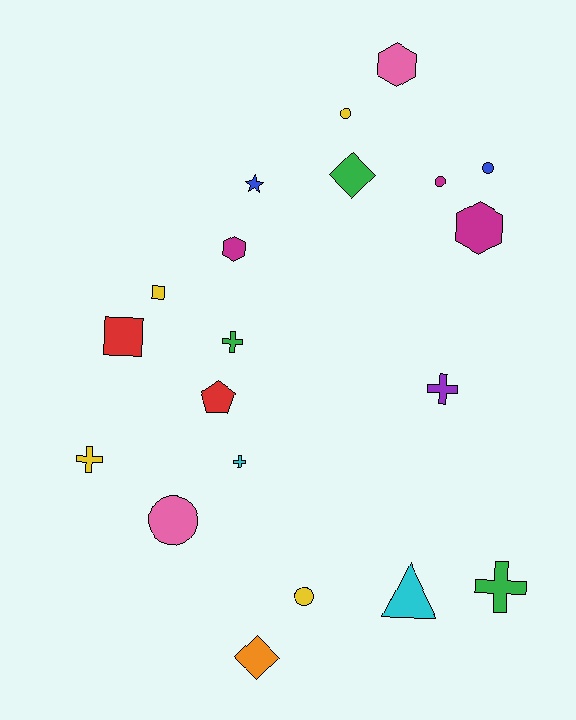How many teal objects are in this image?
There are no teal objects.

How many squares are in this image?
There are 2 squares.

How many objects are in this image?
There are 20 objects.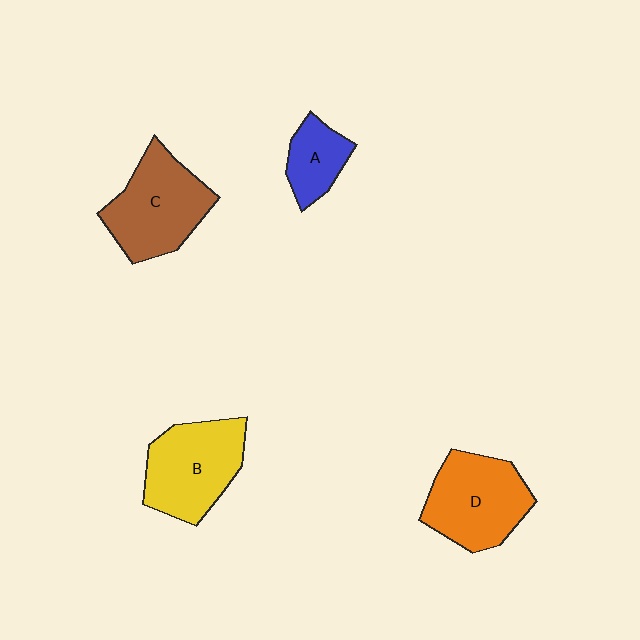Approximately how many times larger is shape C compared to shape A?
Approximately 2.0 times.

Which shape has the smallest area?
Shape A (blue).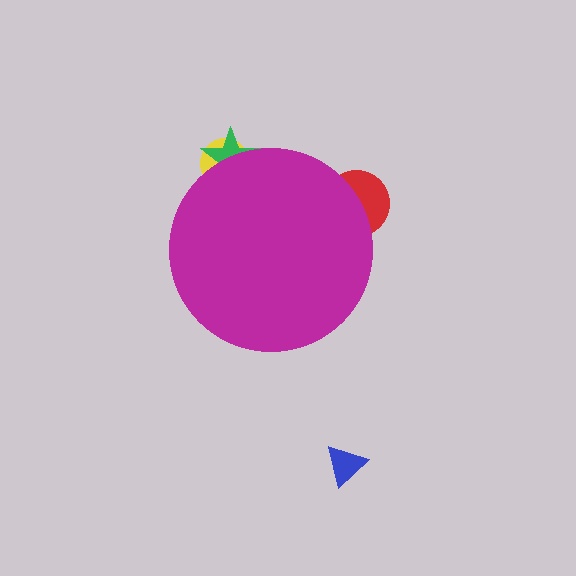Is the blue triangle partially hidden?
No, the blue triangle is fully visible.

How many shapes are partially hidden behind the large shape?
3 shapes are partially hidden.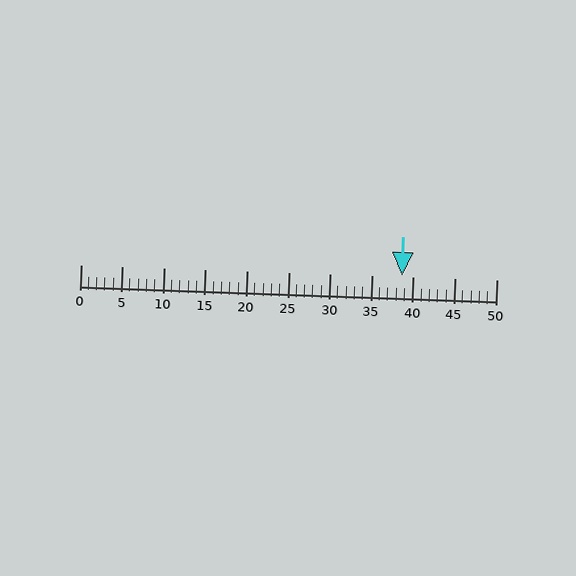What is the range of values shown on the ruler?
The ruler shows values from 0 to 50.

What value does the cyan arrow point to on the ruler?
The cyan arrow points to approximately 39.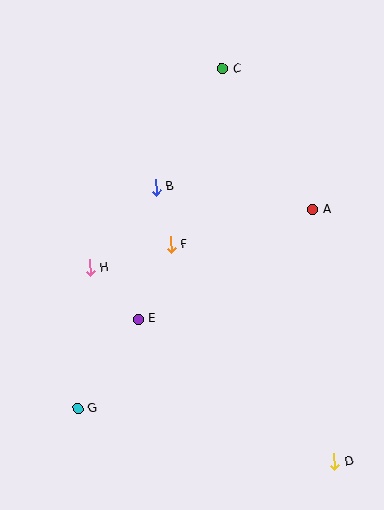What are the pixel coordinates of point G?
Point G is at (78, 409).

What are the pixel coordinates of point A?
Point A is at (312, 210).